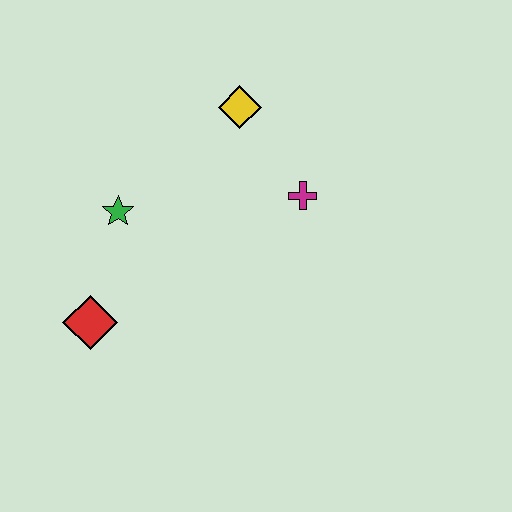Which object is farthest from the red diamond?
The yellow diamond is farthest from the red diamond.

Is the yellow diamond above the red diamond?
Yes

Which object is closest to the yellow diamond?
The magenta cross is closest to the yellow diamond.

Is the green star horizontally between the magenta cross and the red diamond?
Yes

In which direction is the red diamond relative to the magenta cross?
The red diamond is to the left of the magenta cross.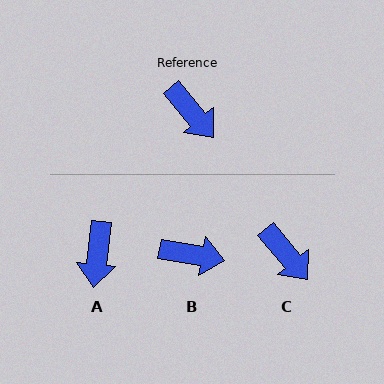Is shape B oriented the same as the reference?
No, it is off by about 41 degrees.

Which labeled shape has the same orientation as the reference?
C.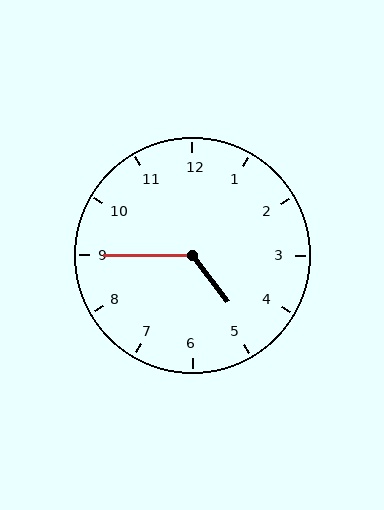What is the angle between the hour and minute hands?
Approximately 128 degrees.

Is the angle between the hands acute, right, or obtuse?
It is obtuse.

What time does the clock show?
4:45.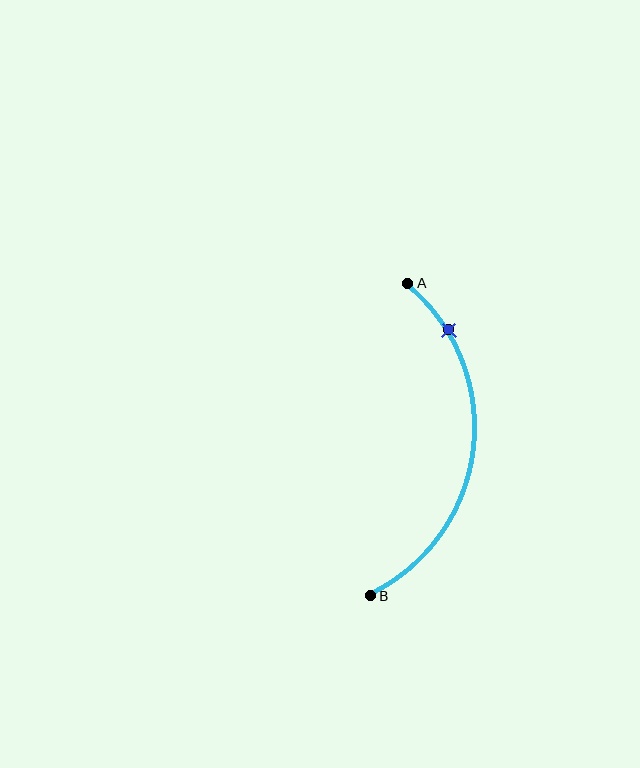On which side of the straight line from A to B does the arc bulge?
The arc bulges to the right of the straight line connecting A and B.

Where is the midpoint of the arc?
The arc midpoint is the point on the curve farthest from the straight line joining A and B. It sits to the right of that line.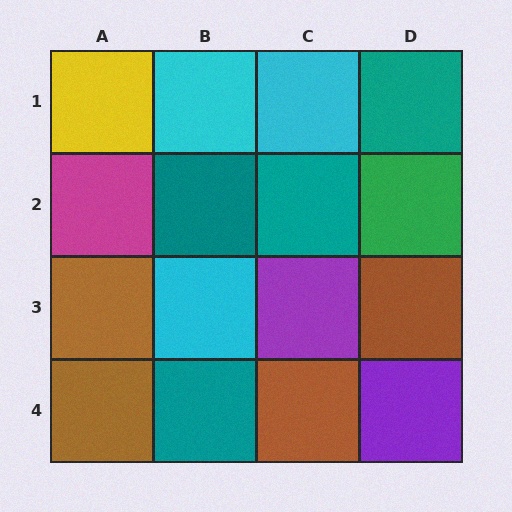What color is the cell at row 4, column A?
Brown.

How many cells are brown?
4 cells are brown.